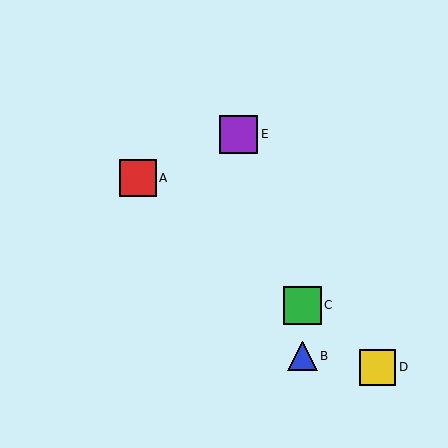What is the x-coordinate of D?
Object D is at x≈377.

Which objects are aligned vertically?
Objects B, C are aligned vertically.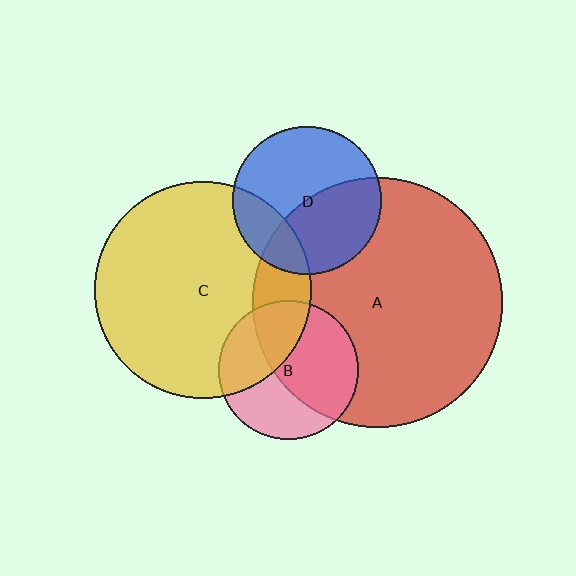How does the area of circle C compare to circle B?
Approximately 2.4 times.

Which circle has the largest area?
Circle A (red).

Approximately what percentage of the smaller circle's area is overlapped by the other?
Approximately 15%.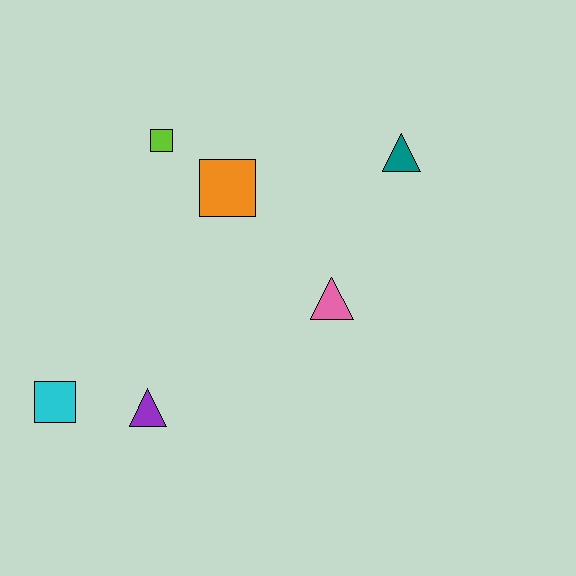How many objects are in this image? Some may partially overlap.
There are 6 objects.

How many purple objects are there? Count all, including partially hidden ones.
There is 1 purple object.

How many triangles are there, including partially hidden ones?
There are 3 triangles.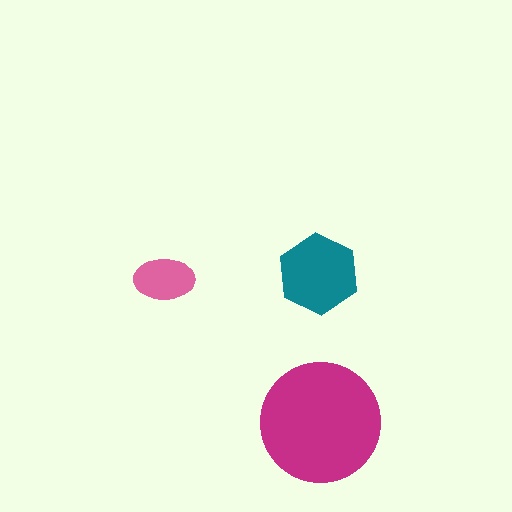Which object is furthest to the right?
The magenta circle is rightmost.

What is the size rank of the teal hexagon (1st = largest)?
2nd.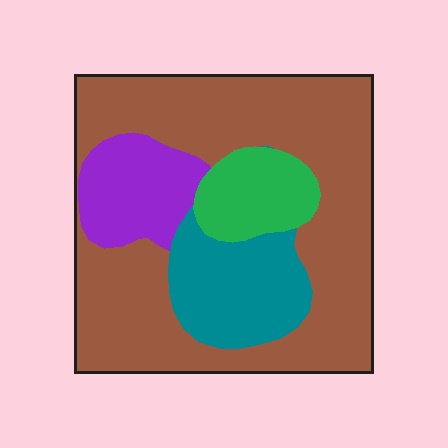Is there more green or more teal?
Teal.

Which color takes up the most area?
Brown, at roughly 60%.